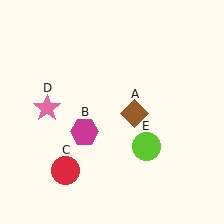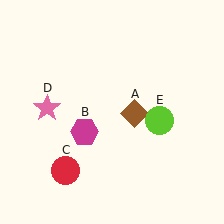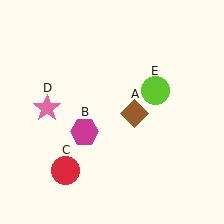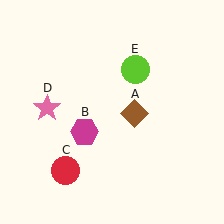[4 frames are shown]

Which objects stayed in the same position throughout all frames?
Brown diamond (object A) and magenta hexagon (object B) and red circle (object C) and pink star (object D) remained stationary.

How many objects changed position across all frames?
1 object changed position: lime circle (object E).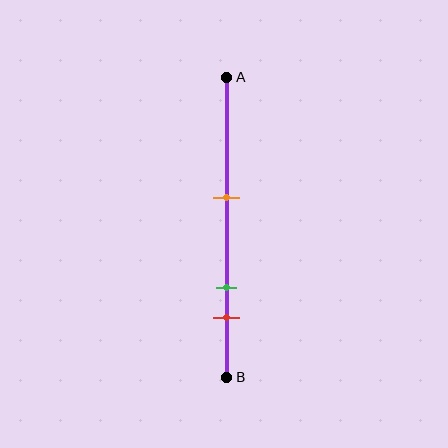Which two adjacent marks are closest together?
The green and red marks are the closest adjacent pair.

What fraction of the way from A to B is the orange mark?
The orange mark is approximately 40% (0.4) of the way from A to B.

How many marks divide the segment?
There are 3 marks dividing the segment.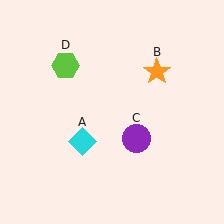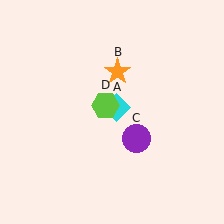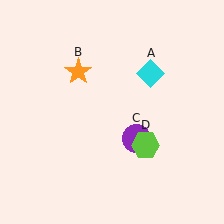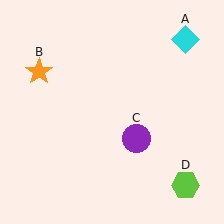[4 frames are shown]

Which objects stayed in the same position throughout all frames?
Purple circle (object C) remained stationary.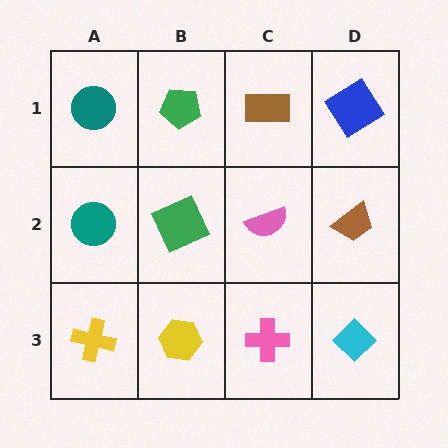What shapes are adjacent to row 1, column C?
A pink semicircle (row 2, column C), a green pentagon (row 1, column B), a blue diamond (row 1, column D).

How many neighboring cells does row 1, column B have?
3.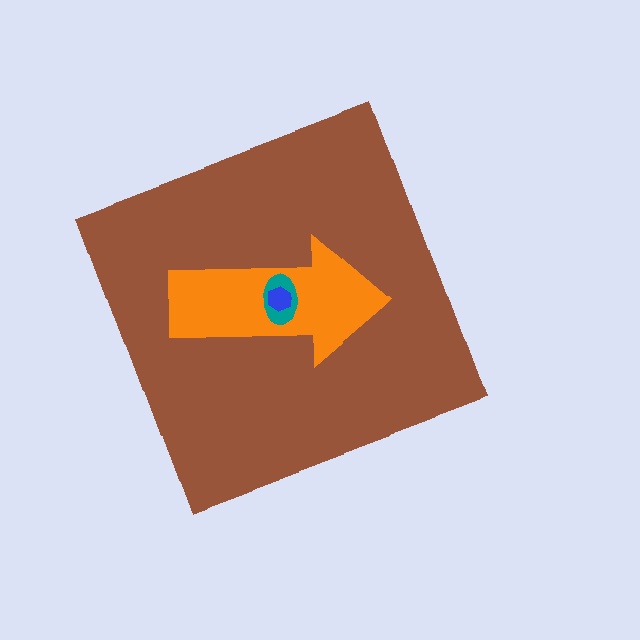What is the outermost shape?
The brown diamond.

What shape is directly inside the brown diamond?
The orange arrow.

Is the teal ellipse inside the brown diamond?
Yes.